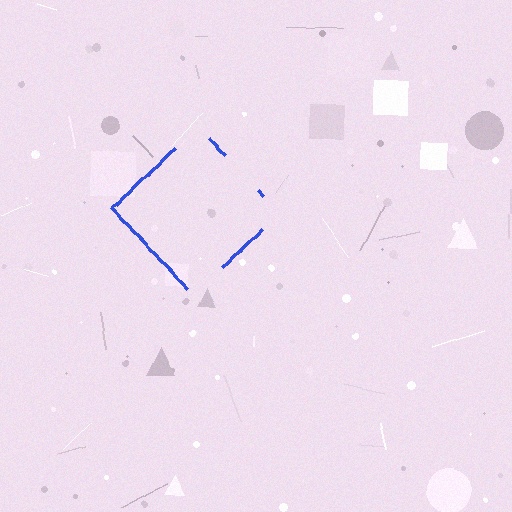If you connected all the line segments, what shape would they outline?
They would outline a diamond.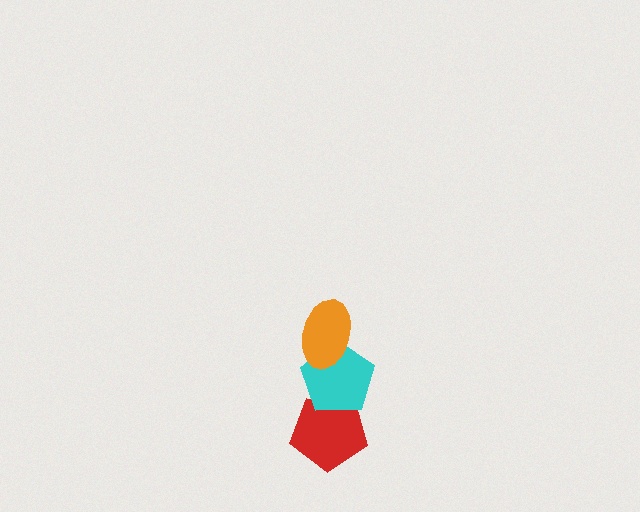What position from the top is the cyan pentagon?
The cyan pentagon is 2nd from the top.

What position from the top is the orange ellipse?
The orange ellipse is 1st from the top.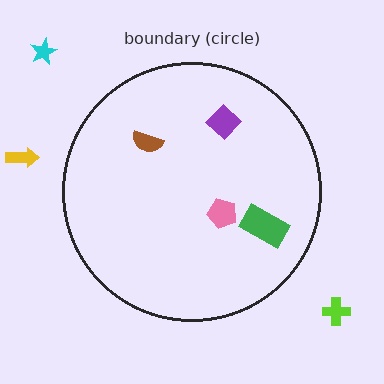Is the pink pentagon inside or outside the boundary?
Inside.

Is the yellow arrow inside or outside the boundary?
Outside.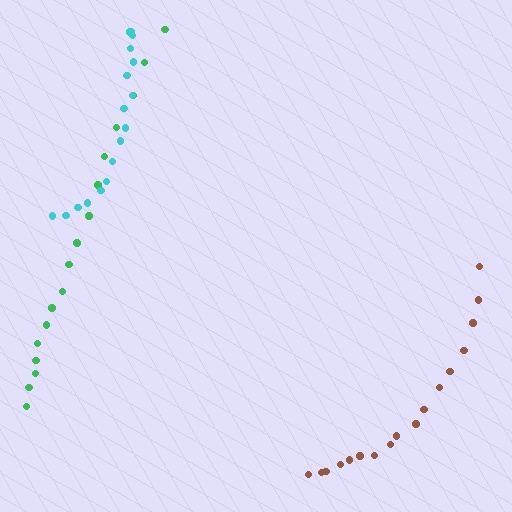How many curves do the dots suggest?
There are 3 distinct paths.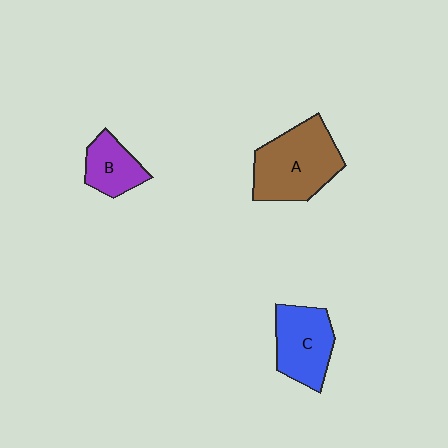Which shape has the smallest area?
Shape B (purple).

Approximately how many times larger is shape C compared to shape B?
Approximately 1.5 times.